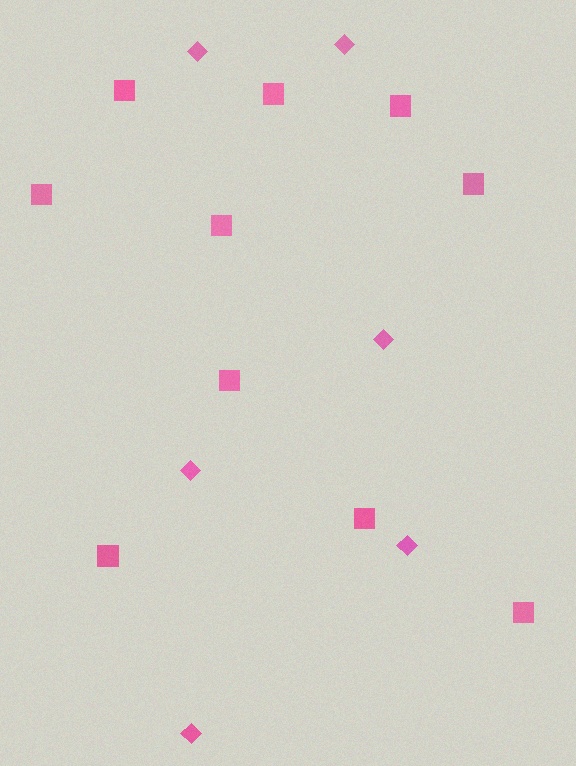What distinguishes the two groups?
There are 2 groups: one group of diamonds (6) and one group of squares (10).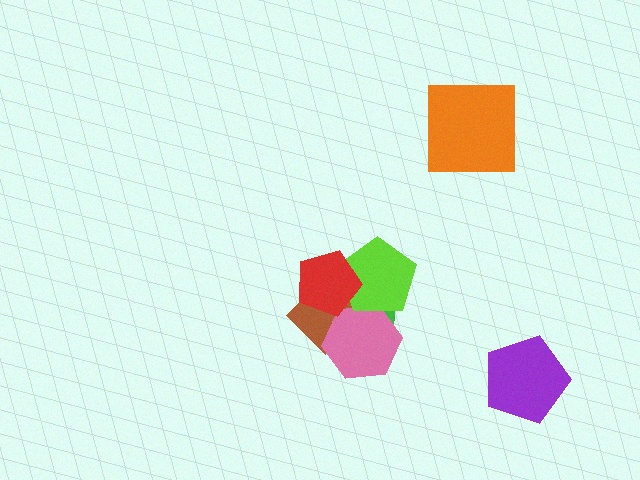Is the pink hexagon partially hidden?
Yes, it is partially covered by another shape.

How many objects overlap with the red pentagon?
3 objects overlap with the red pentagon.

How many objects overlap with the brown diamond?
4 objects overlap with the brown diamond.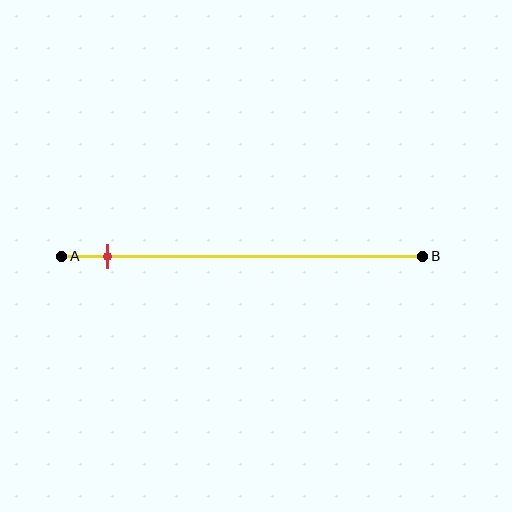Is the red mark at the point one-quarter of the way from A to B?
No, the mark is at about 15% from A, not at the 25% one-quarter point.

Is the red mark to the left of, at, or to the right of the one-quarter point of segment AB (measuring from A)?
The red mark is to the left of the one-quarter point of segment AB.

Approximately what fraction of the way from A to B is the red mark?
The red mark is approximately 15% of the way from A to B.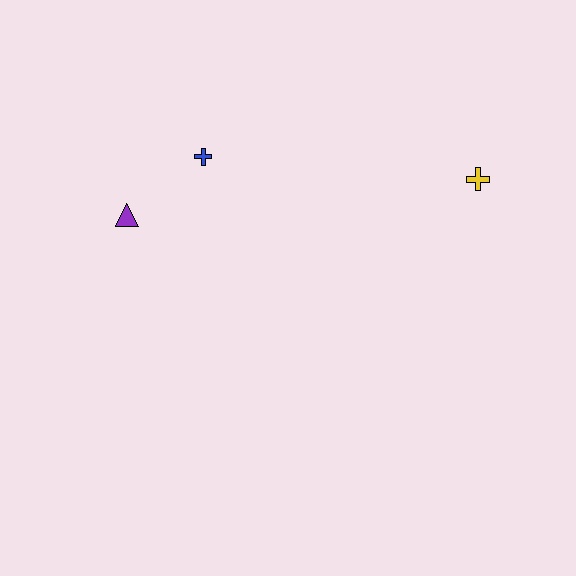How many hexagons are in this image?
There are no hexagons.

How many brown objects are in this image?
There are no brown objects.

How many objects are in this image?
There are 3 objects.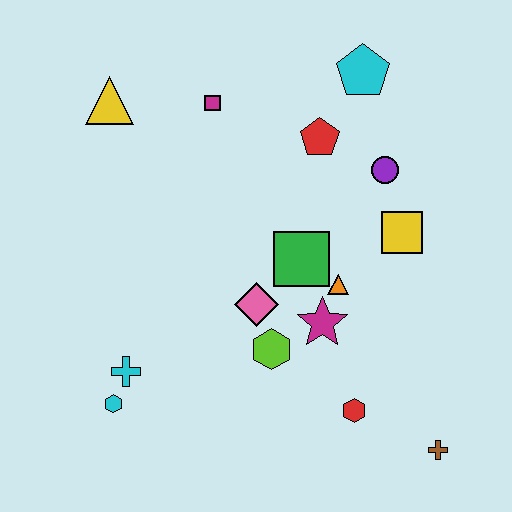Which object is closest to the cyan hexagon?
The cyan cross is closest to the cyan hexagon.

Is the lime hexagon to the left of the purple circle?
Yes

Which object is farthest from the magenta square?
The brown cross is farthest from the magenta square.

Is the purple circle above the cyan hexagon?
Yes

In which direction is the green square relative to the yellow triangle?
The green square is to the right of the yellow triangle.